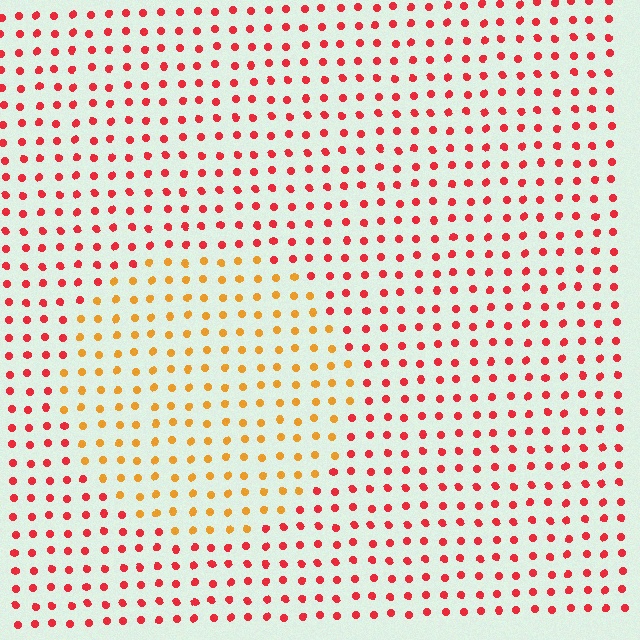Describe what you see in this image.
The image is filled with small red elements in a uniform arrangement. A circle-shaped region is visible where the elements are tinted to a slightly different hue, forming a subtle color boundary.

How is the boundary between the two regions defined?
The boundary is defined purely by a slight shift in hue (about 41 degrees). Spacing, size, and orientation are identical on both sides.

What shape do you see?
I see a circle.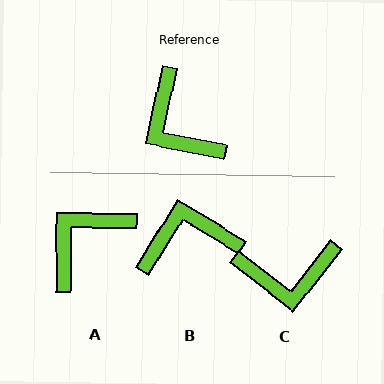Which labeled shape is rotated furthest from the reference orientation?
B, about 109 degrees away.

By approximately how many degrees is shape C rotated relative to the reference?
Approximately 64 degrees counter-clockwise.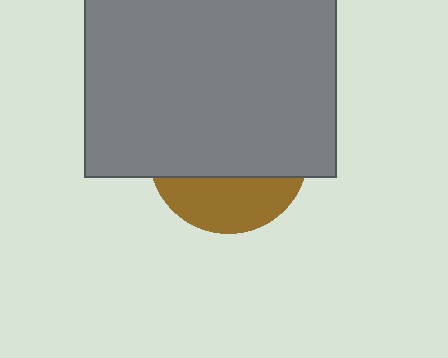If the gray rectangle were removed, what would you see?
You would see the complete brown circle.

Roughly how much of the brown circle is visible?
A small part of it is visible (roughly 32%).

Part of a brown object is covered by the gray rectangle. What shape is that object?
It is a circle.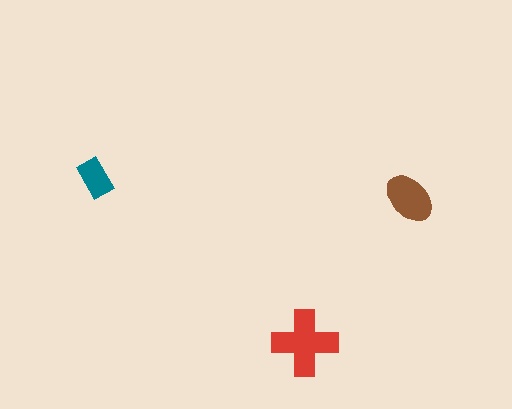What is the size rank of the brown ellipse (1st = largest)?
2nd.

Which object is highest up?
The teal rectangle is topmost.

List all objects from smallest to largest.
The teal rectangle, the brown ellipse, the red cross.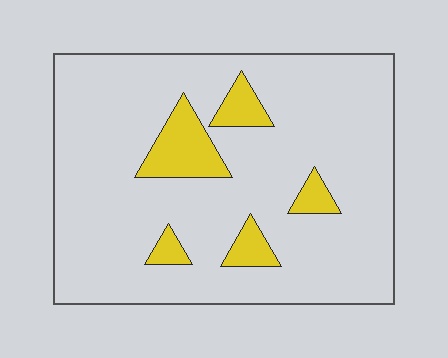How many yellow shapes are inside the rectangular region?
5.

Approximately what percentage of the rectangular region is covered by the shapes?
Approximately 10%.